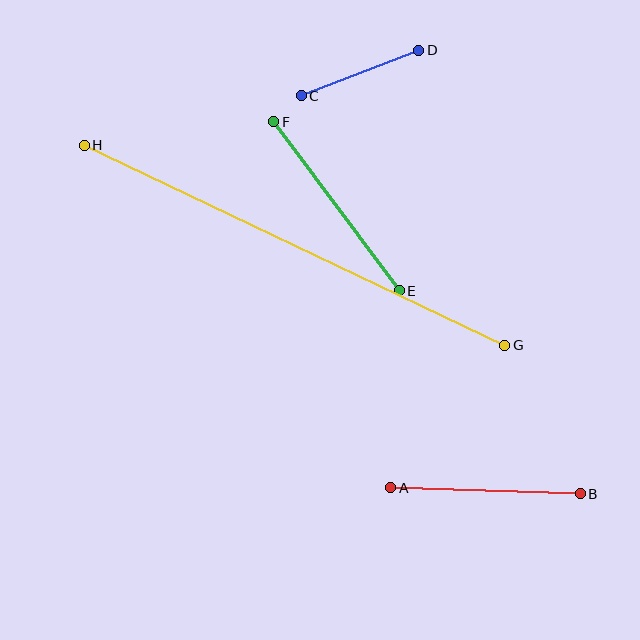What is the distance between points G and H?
The distance is approximately 466 pixels.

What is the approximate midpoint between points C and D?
The midpoint is at approximately (360, 73) pixels.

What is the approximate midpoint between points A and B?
The midpoint is at approximately (486, 491) pixels.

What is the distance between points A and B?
The distance is approximately 190 pixels.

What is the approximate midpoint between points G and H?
The midpoint is at approximately (294, 245) pixels.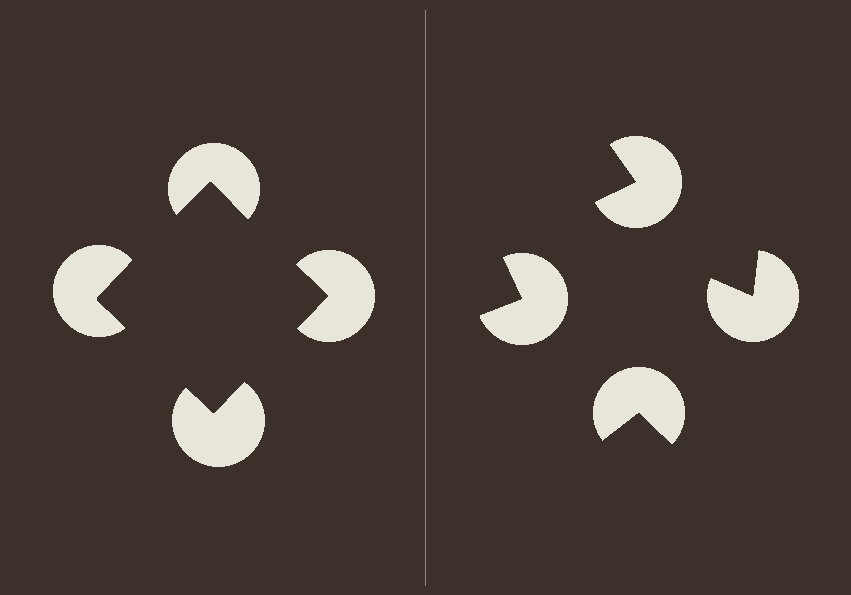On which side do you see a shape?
An illusory square appears on the left side. On the right side the wedge cuts are rotated, so no coherent shape forms.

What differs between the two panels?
The pac-man discs are positioned identically on both sides; only the wedge orientations differ. On the left they align to a square; on the right they are misaligned.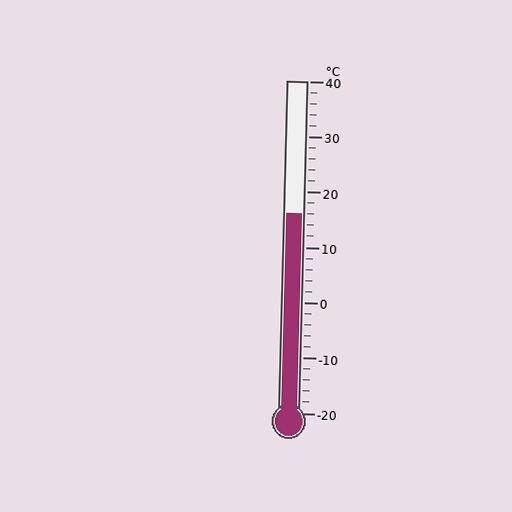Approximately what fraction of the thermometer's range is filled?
The thermometer is filled to approximately 60% of its range.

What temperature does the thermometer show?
The thermometer shows approximately 16°C.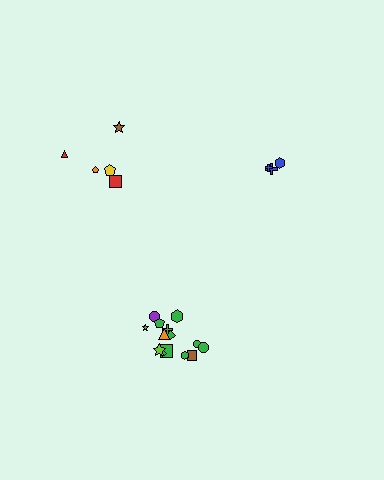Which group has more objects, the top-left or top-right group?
The top-left group.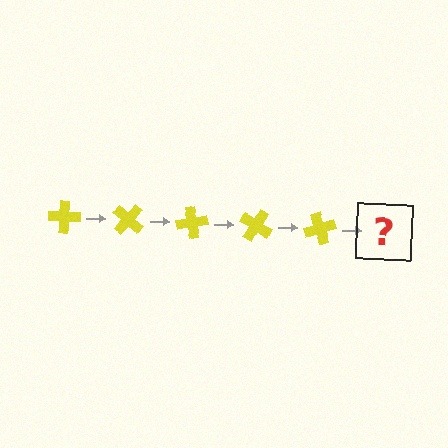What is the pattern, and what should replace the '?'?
The pattern is that the cross rotates 40 degrees each step. The '?' should be a yellow cross rotated 200 degrees.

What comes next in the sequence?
The next element should be a yellow cross rotated 200 degrees.